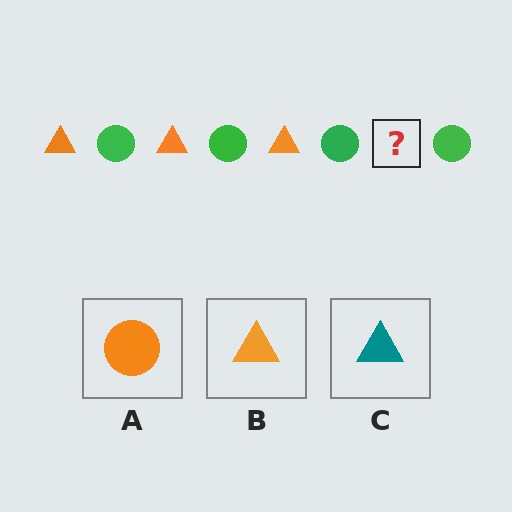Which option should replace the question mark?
Option B.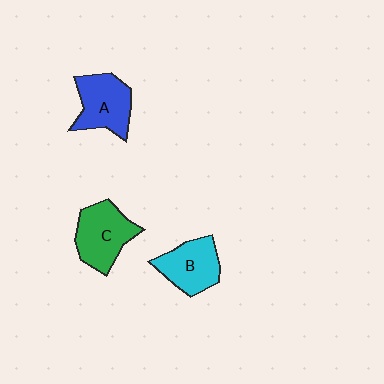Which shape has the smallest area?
Shape B (cyan).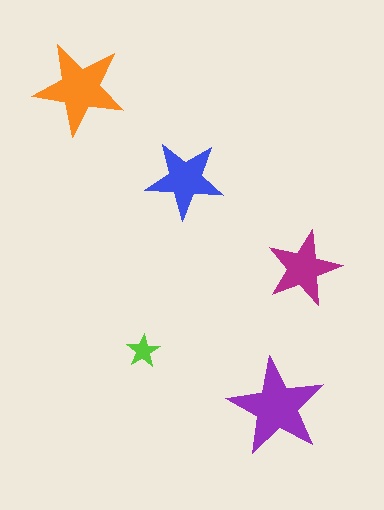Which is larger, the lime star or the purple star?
The purple one.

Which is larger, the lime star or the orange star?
The orange one.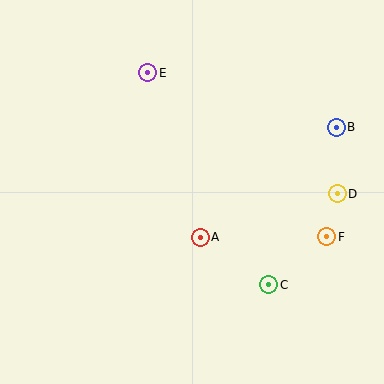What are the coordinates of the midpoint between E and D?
The midpoint between E and D is at (243, 133).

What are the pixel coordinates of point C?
Point C is at (269, 285).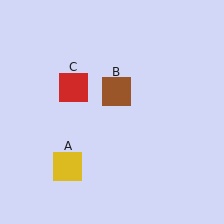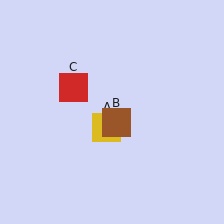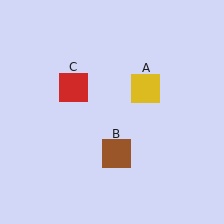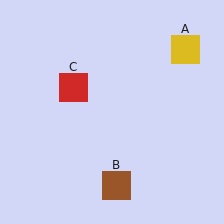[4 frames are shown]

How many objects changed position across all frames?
2 objects changed position: yellow square (object A), brown square (object B).